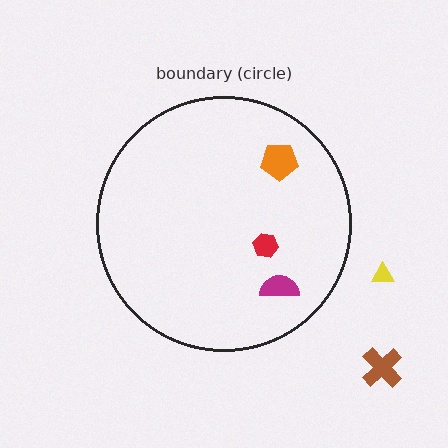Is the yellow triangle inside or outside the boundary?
Outside.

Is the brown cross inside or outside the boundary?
Outside.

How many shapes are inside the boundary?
3 inside, 2 outside.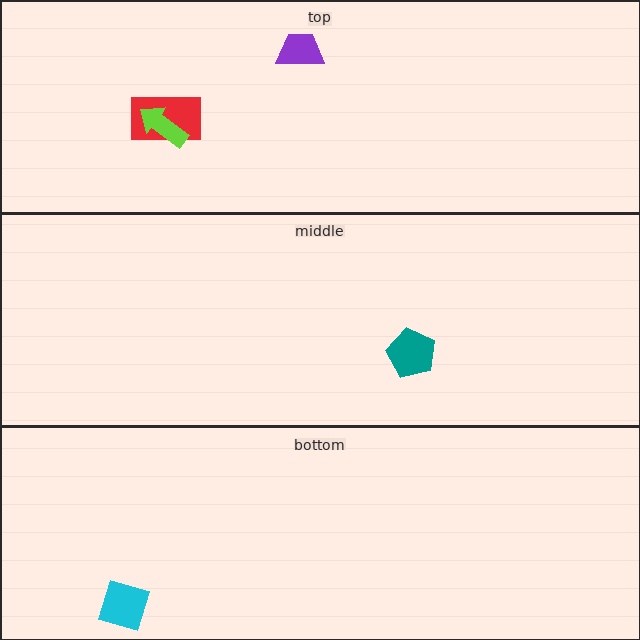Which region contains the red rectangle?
The top region.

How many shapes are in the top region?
3.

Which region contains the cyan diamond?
The bottom region.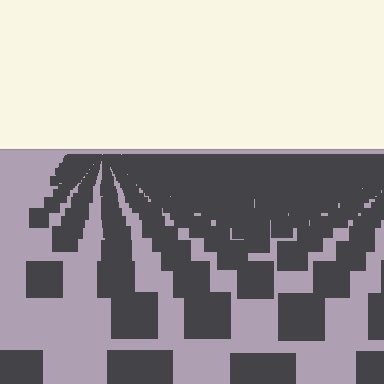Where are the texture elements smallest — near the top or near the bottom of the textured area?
Near the top.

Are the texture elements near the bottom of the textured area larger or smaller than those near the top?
Larger. Near the bottom, elements are closer to the viewer and appear at a bigger on-screen size.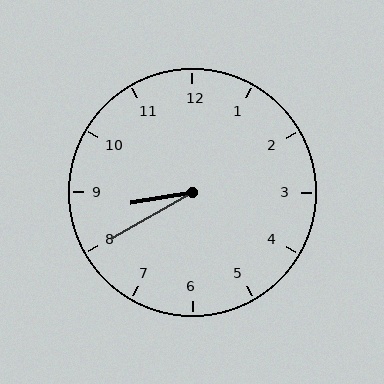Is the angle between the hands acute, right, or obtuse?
It is acute.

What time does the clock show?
8:40.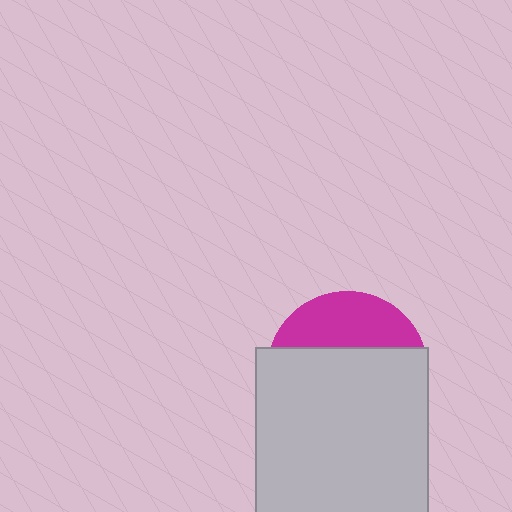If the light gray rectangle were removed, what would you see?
You would see the complete magenta circle.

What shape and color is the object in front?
The object in front is a light gray rectangle.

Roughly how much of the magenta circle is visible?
A small part of it is visible (roughly 32%).